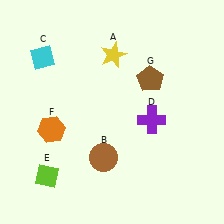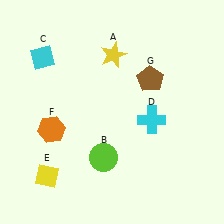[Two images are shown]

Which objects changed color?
B changed from brown to lime. D changed from purple to cyan. E changed from lime to yellow.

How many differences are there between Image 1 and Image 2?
There are 3 differences between the two images.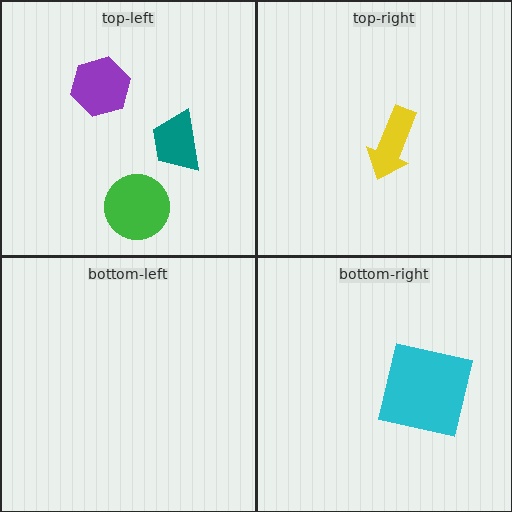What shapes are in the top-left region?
The green circle, the teal trapezoid, the purple hexagon.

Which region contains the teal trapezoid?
The top-left region.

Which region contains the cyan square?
The bottom-right region.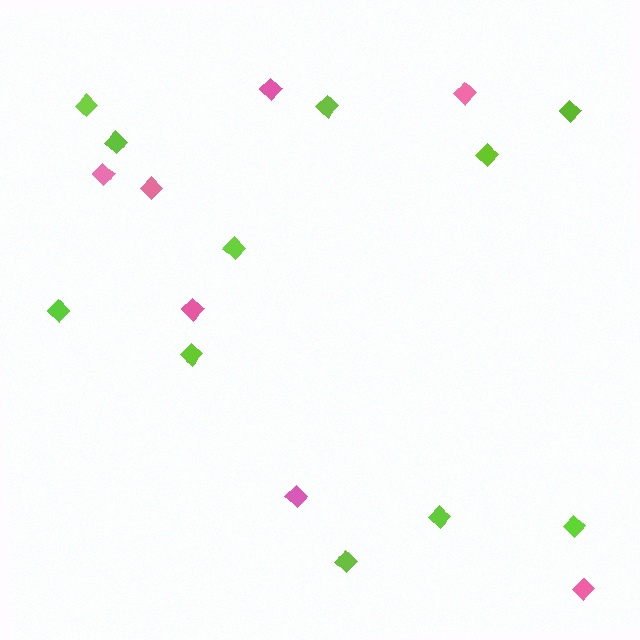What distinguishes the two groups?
There are 2 groups: one group of pink diamonds (7) and one group of lime diamonds (11).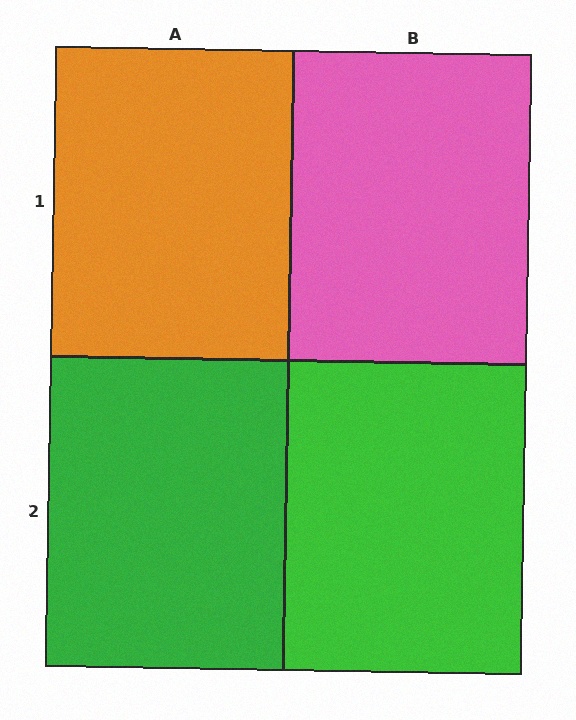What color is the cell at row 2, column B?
Green.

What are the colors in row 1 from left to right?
Orange, pink.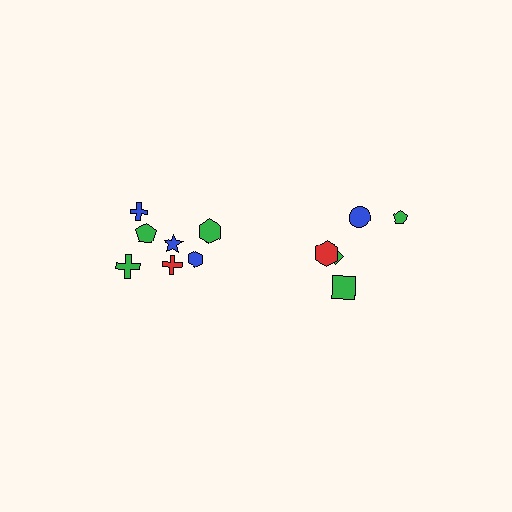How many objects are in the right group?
There are 5 objects.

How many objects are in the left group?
There are 7 objects.